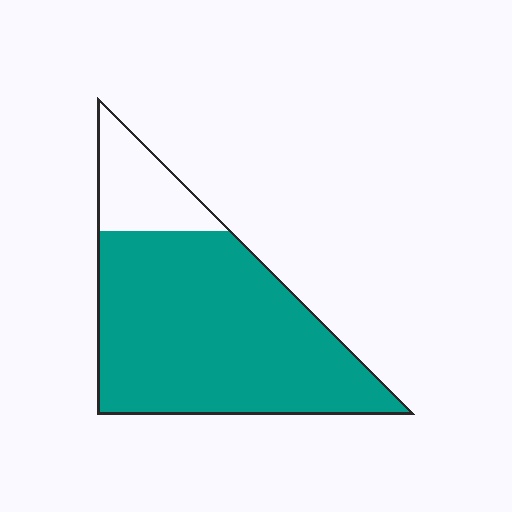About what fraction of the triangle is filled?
About five sixths (5/6).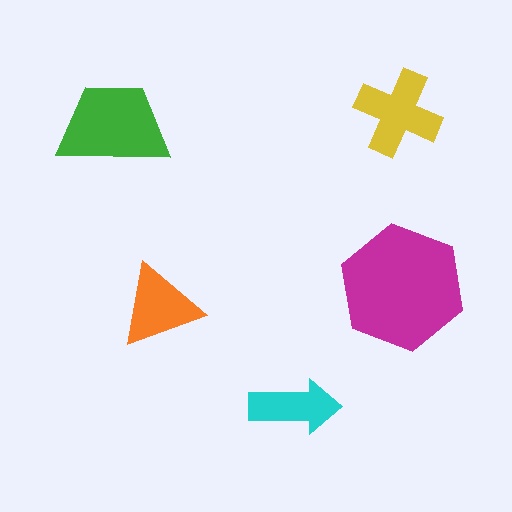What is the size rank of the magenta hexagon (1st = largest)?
1st.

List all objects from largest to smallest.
The magenta hexagon, the green trapezoid, the yellow cross, the orange triangle, the cyan arrow.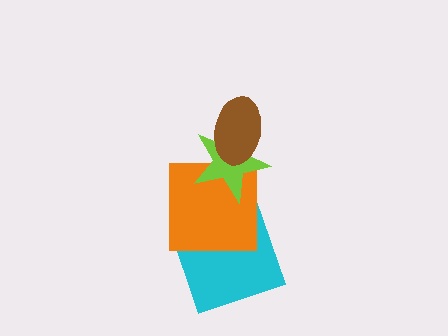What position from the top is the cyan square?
The cyan square is 4th from the top.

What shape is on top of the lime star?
The brown ellipse is on top of the lime star.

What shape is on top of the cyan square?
The orange square is on top of the cyan square.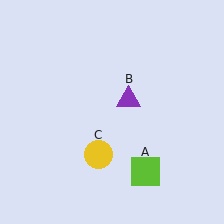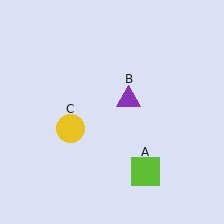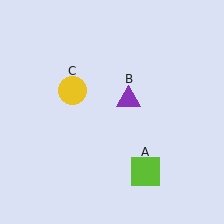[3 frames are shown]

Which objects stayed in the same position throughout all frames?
Lime square (object A) and purple triangle (object B) remained stationary.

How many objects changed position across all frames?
1 object changed position: yellow circle (object C).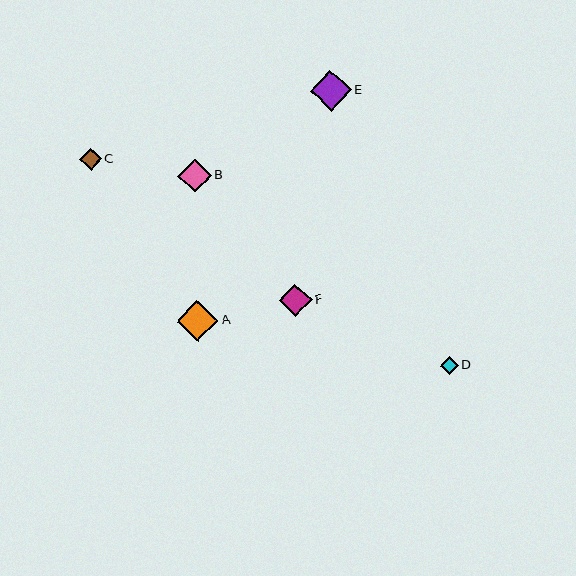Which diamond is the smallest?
Diamond D is the smallest with a size of approximately 18 pixels.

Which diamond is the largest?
Diamond A is the largest with a size of approximately 41 pixels.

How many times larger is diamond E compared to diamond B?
Diamond E is approximately 1.2 times the size of diamond B.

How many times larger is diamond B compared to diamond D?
Diamond B is approximately 1.9 times the size of diamond D.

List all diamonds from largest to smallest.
From largest to smallest: A, E, B, F, C, D.